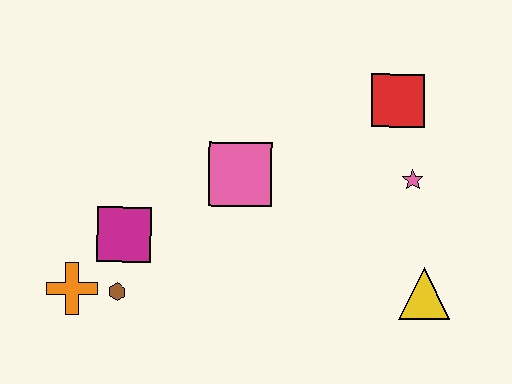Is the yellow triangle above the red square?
No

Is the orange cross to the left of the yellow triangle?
Yes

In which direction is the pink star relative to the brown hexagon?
The pink star is to the right of the brown hexagon.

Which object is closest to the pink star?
The red square is closest to the pink star.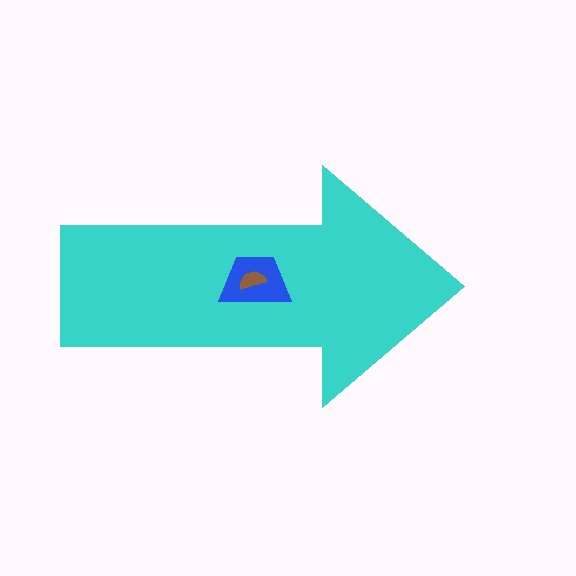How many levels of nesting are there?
3.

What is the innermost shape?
The brown semicircle.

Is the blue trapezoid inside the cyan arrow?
Yes.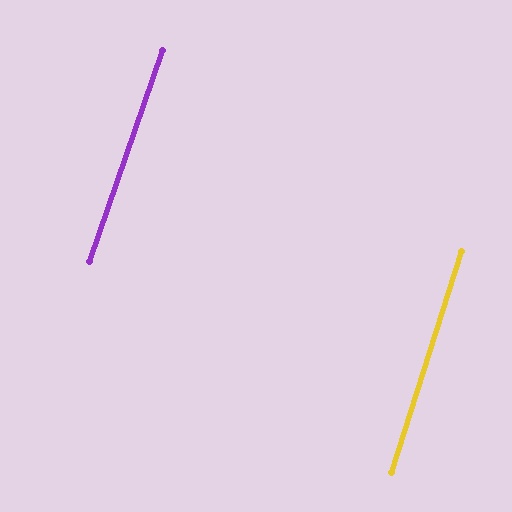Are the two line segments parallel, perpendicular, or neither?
Parallel — their directions differ by only 1.8°.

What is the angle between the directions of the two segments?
Approximately 2 degrees.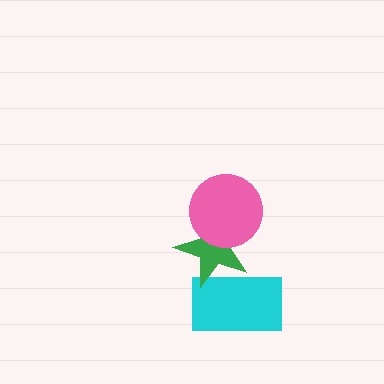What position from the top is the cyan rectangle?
The cyan rectangle is 3rd from the top.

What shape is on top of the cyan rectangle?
The green star is on top of the cyan rectangle.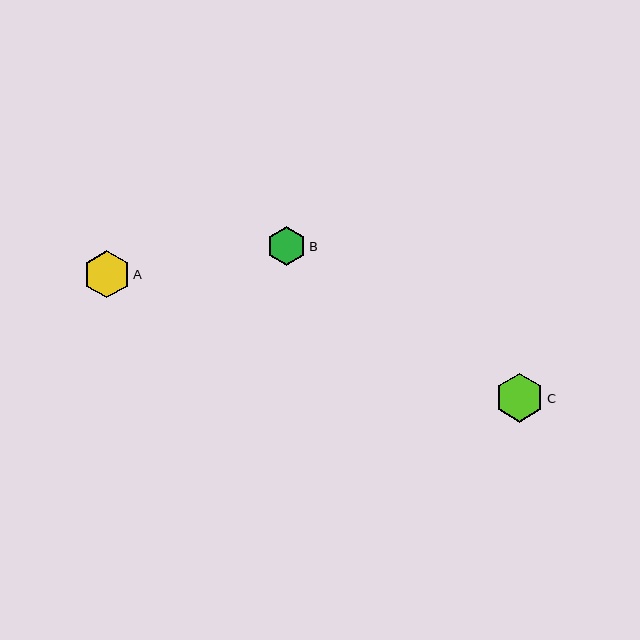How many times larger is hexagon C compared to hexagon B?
Hexagon C is approximately 1.3 times the size of hexagon B.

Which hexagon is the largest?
Hexagon C is the largest with a size of approximately 49 pixels.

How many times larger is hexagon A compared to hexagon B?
Hexagon A is approximately 1.2 times the size of hexagon B.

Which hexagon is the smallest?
Hexagon B is the smallest with a size of approximately 39 pixels.